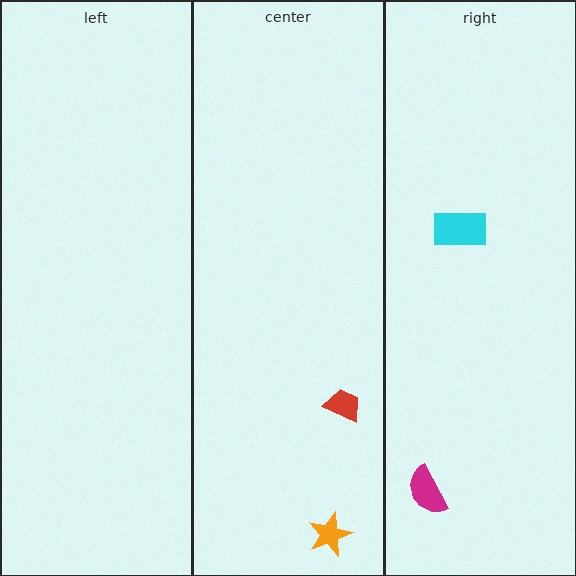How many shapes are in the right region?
2.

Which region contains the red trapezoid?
The center region.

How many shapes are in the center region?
2.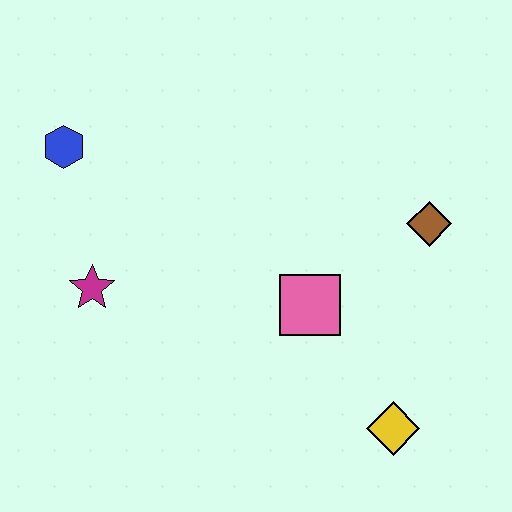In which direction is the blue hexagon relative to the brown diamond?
The blue hexagon is to the left of the brown diamond.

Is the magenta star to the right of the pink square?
No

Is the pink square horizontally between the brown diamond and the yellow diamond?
No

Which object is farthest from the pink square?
The blue hexagon is farthest from the pink square.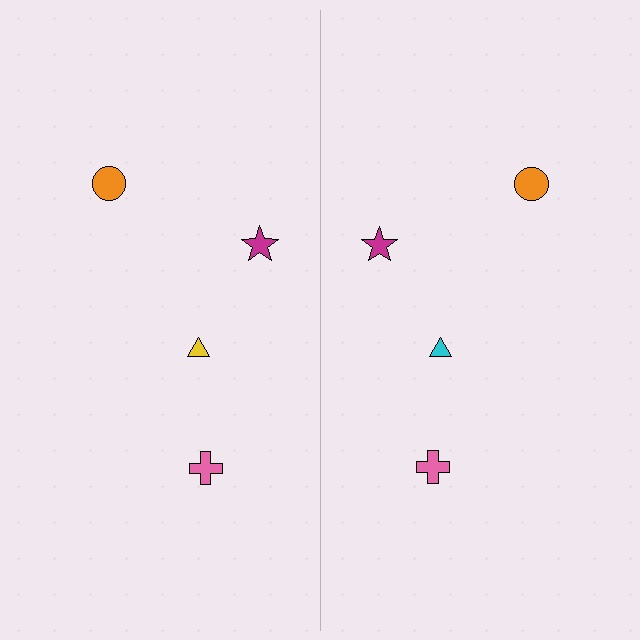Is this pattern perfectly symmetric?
No, the pattern is not perfectly symmetric. The cyan triangle on the right side breaks the symmetry — its mirror counterpart is yellow.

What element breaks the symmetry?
The cyan triangle on the right side breaks the symmetry — its mirror counterpart is yellow.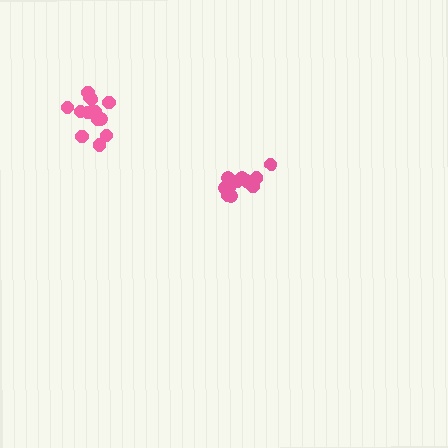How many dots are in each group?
Group 1: 13 dots, Group 2: 13 dots (26 total).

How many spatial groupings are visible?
There are 2 spatial groupings.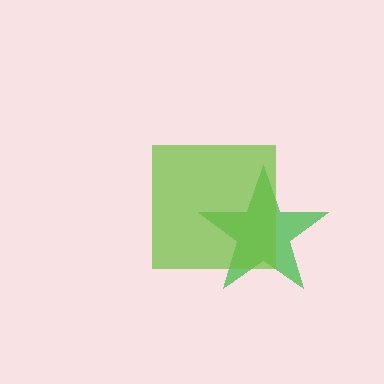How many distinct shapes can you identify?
There are 2 distinct shapes: a green star, a lime square.